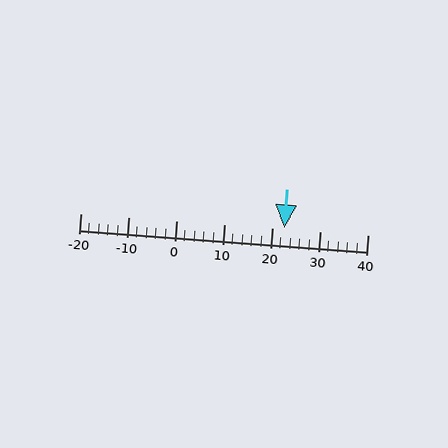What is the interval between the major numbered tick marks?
The major tick marks are spaced 10 units apart.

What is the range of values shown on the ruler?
The ruler shows values from -20 to 40.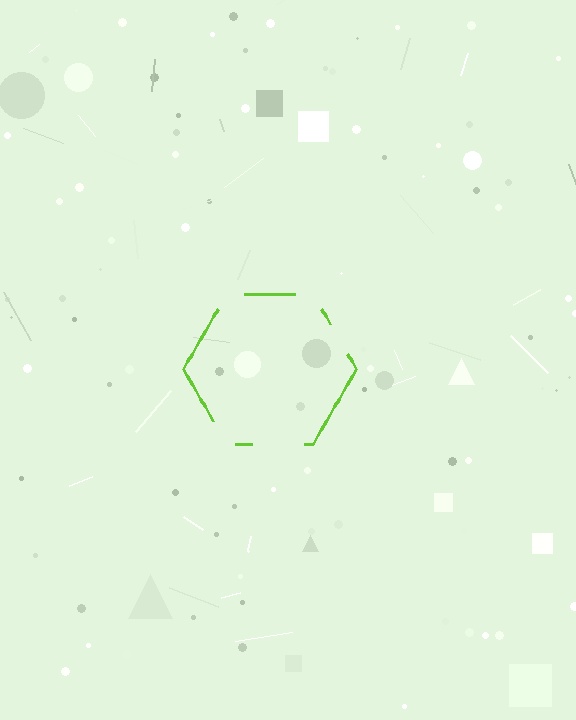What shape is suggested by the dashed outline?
The dashed outline suggests a hexagon.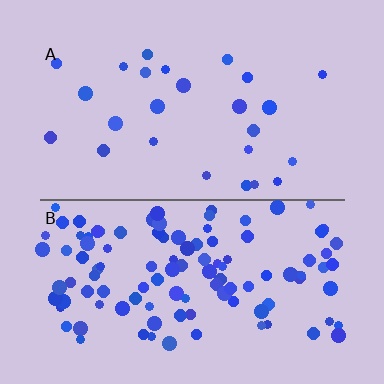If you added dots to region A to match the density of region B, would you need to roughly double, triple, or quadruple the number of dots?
Approximately quadruple.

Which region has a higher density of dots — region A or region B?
B (the bottom).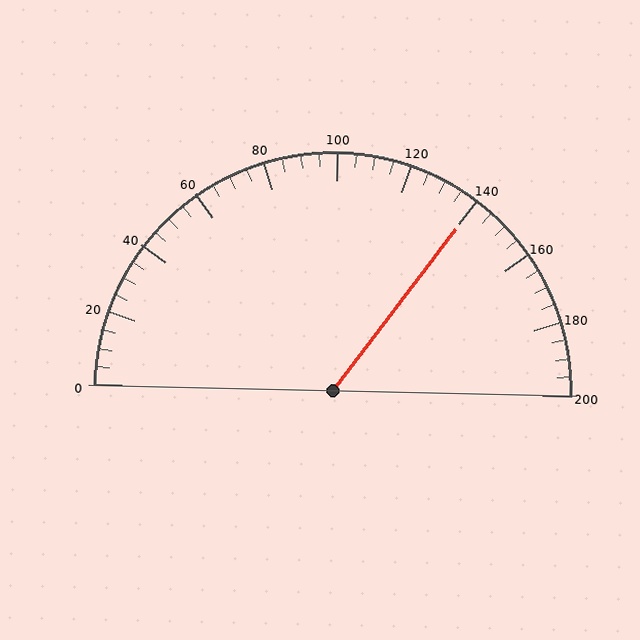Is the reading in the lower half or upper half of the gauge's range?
The reading is in the upper half of the range (0 to 200).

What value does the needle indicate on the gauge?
The needle indicates approximately 140.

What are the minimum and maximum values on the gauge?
The gauge ranges from 0 to 200.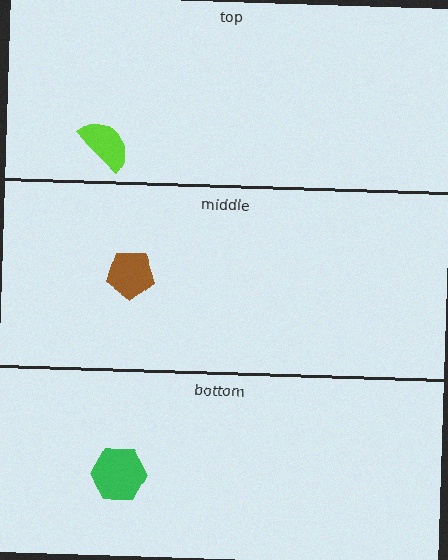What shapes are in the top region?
The lime semicircle.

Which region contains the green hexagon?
The bottom region.